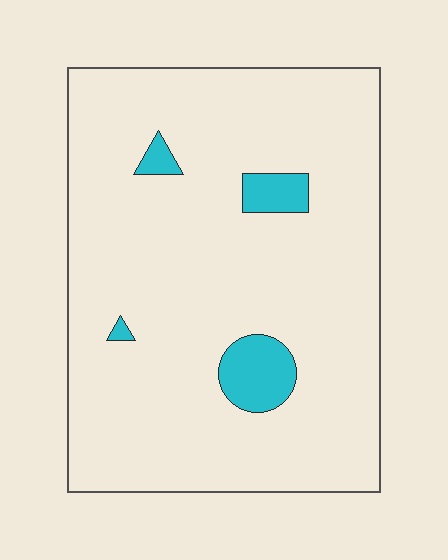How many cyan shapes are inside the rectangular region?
4.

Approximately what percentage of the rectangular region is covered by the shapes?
Approximately 5%.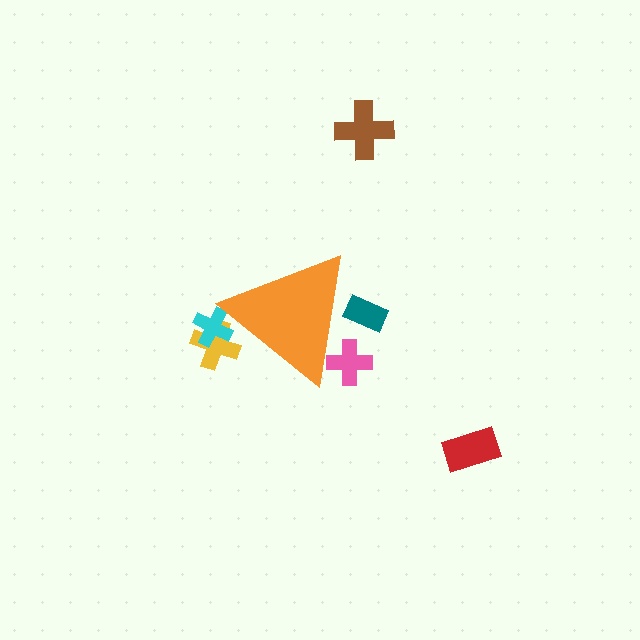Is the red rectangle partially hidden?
No, the red rectangle is fully visible.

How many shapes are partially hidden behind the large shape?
4 shapes are partially hidden.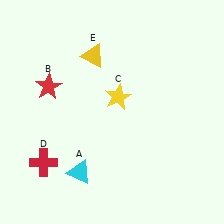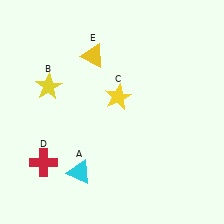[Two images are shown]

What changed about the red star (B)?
In Image 1, B is red. In Image 2, it changed to yellow.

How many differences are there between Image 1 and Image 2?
There is 1 difference between the two images.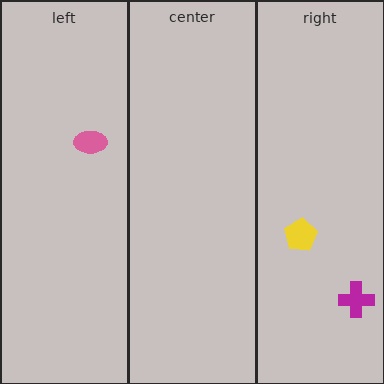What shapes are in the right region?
The magenta cross, the yellow pentagon.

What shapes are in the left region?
The pink ellipse.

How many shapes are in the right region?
2.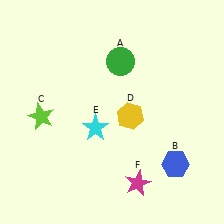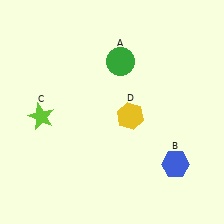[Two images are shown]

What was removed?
The magenta star (F), the cyan star (E) were removed in Image 2.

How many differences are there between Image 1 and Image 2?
There are 2 differences between the two images.